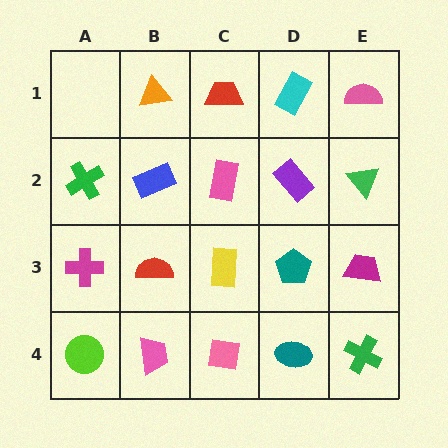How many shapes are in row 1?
4 shapes.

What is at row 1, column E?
A pink semicircle.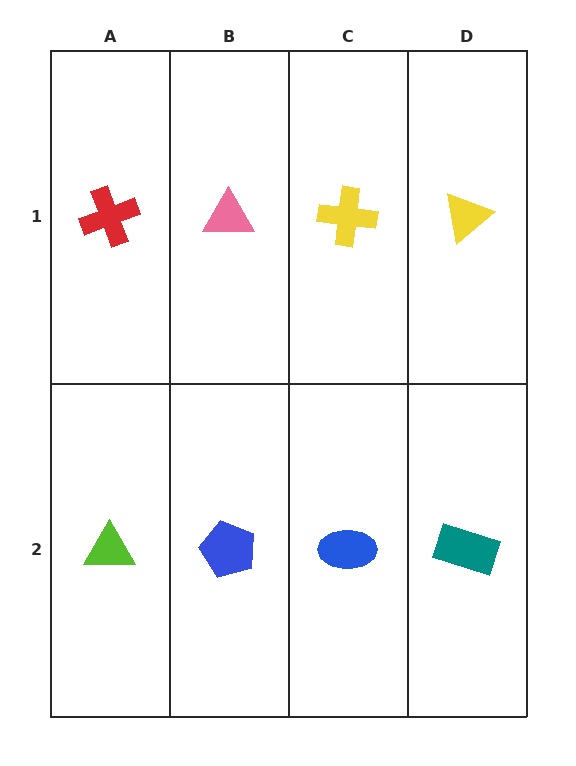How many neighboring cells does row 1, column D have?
2.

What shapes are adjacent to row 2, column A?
A red cross (row 1, column A), a blue pentagon (row 2, column B).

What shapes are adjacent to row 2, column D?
A yellow triangle (row 1, column D), a blue ellipse (row 2, column C).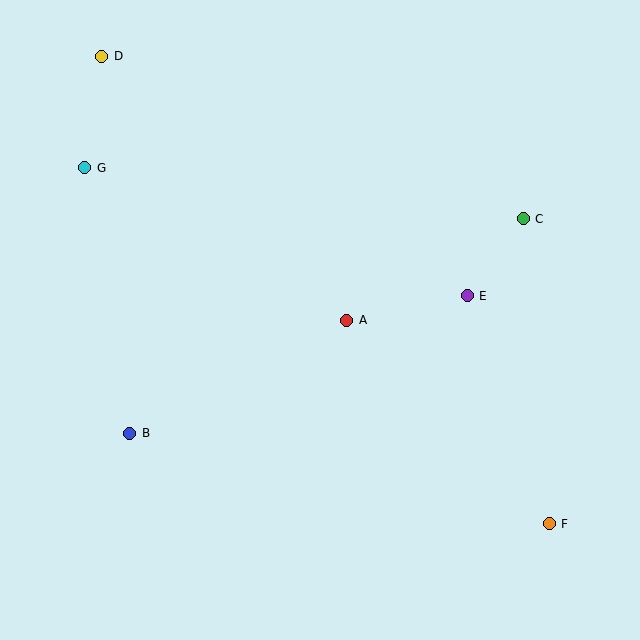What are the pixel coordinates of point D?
Point D is at (102, 56).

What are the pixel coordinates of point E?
Point E is at (467, 296).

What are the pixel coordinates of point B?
Point B is at (130, 433).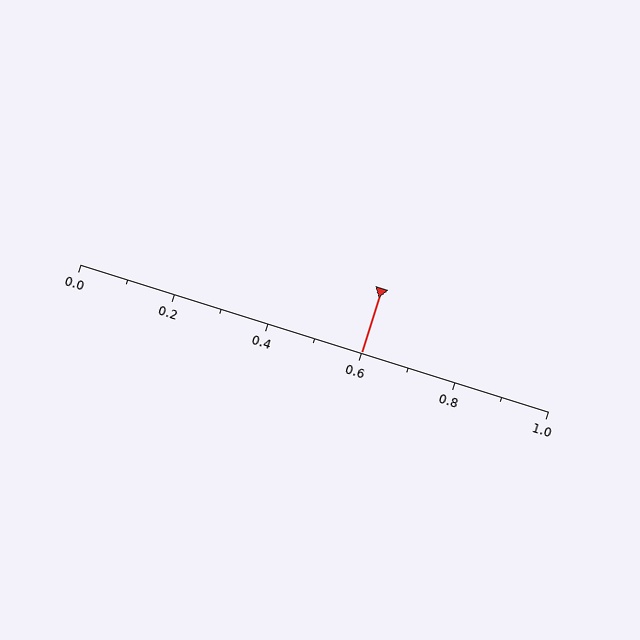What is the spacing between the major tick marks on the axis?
The major ticks are spaced 0.2 apart.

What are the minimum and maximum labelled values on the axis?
The axis runs from 0.0 to 1.0.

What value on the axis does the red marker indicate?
The marker indicates approximately 0.6.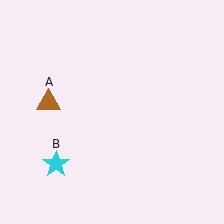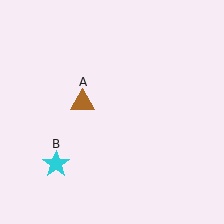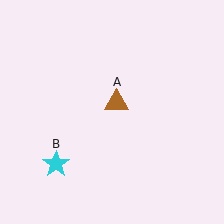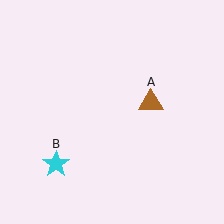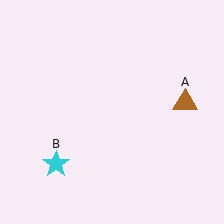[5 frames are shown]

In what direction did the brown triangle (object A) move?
The brown triangle (object A) moved right.